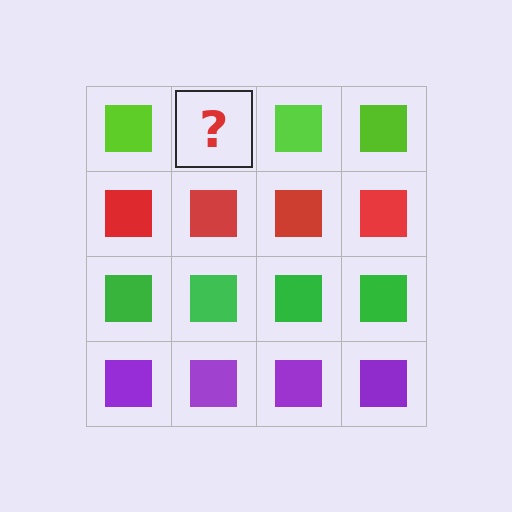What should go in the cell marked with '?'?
The missing cell should contain a lime square.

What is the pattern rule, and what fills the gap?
The rule is that each row has a consistent color. The gap should be filled with a lime square.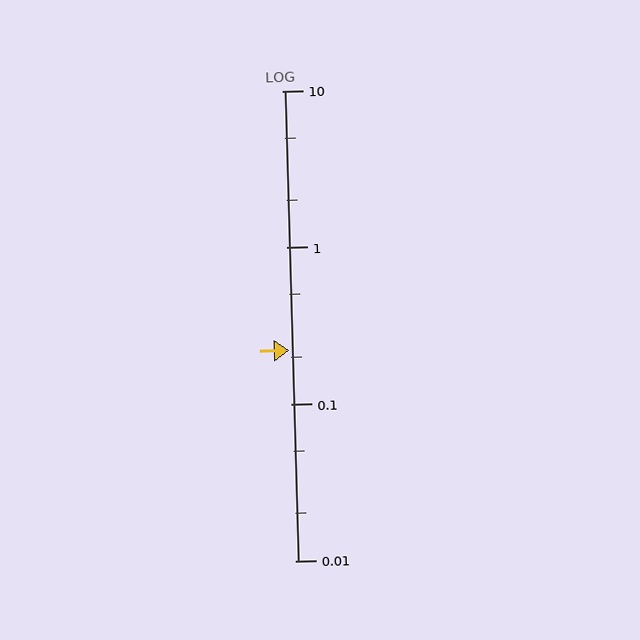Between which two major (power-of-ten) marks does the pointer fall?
The pointer is between 0.1 and 1.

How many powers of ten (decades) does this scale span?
The scale spans 3 decades, from 0.01 to 10.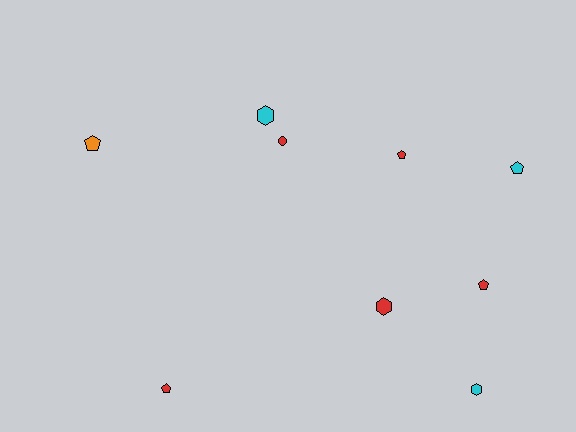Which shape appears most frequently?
Pentagon, with 5 objects.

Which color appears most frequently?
Red, with 5 objects.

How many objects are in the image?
There are 9 objects.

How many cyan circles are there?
There are no cyan circles.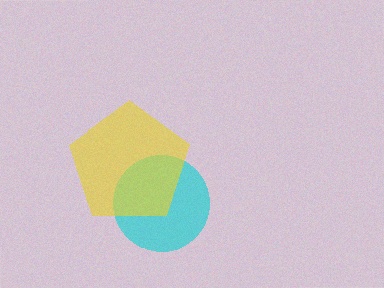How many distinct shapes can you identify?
There are 2 distinct shapes: a cyan circle, a yellow pentagon.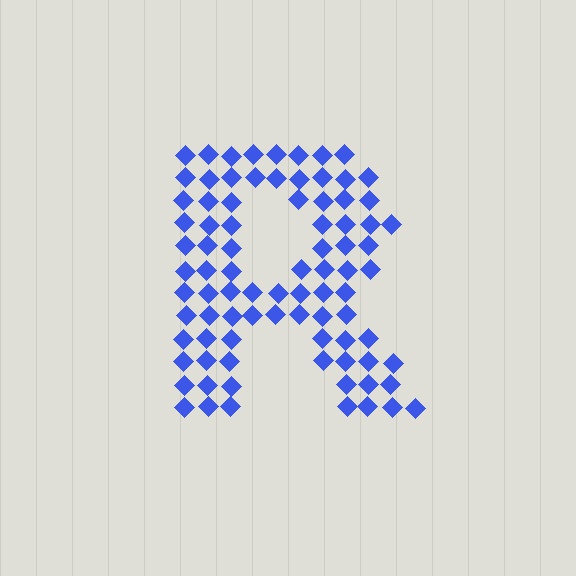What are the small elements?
The small elements are diamonds.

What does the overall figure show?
The overall figure shows the letter R.